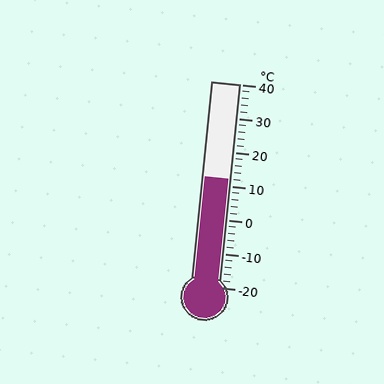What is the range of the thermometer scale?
The thermometer scale ranges from -20°C to 40°C.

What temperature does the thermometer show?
The thermometer shows approximately 12°C.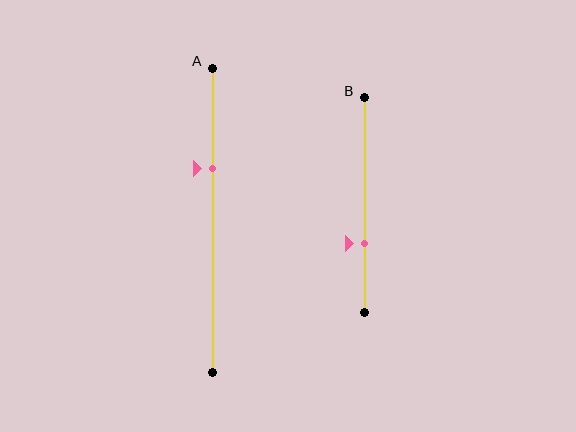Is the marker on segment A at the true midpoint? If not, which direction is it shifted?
No, the marker on segment A is shifted upward by about 17% of the segment length.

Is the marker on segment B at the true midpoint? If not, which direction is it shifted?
No, the marker on segment B is shifted downward by about 18% of the segment length.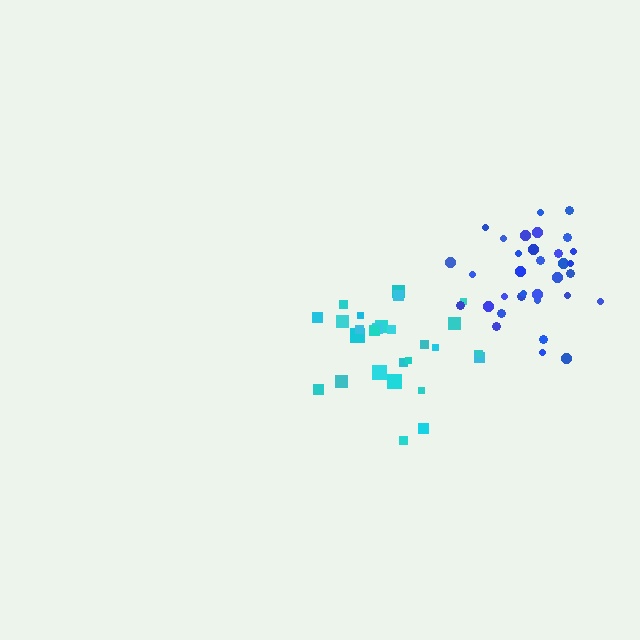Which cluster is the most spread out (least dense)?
Cyan.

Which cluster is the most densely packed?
Blue.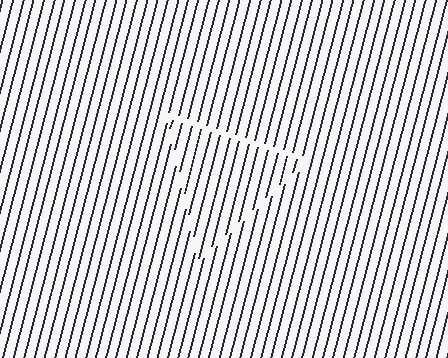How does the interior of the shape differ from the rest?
The interior of the shape contains the same grating, shifted by half a period — the contour is defined by the phase discontinuity where line-ends from the inner and outer gratings abut.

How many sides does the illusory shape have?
3 sides — the line-ends trace a triangle.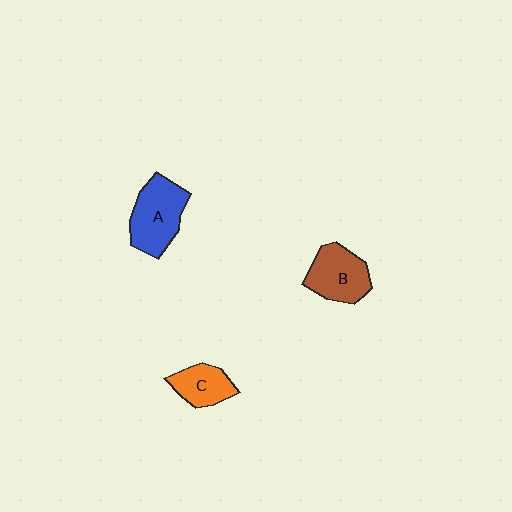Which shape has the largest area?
Shape A (blue).